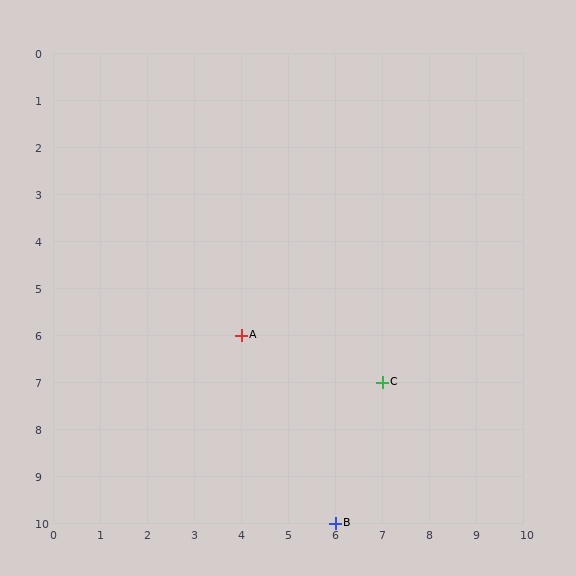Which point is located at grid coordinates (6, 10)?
Point B is at (6, 10).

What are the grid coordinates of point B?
Point B is at grid coordinates (6, 10).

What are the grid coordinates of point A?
Point A is at grid coordinates (4, 6).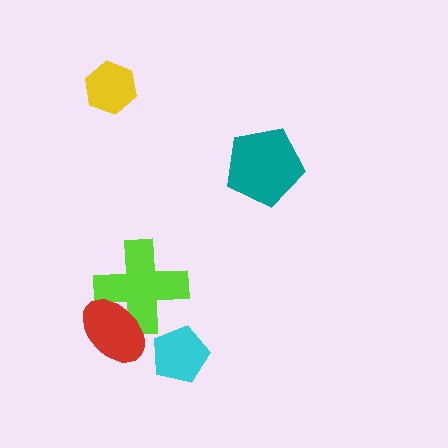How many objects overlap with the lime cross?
1 object overlaps with the lime cross.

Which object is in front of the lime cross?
The red ellipse is in front of the lime cross.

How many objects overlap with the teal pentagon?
0 objects overlap with the teal pentagon.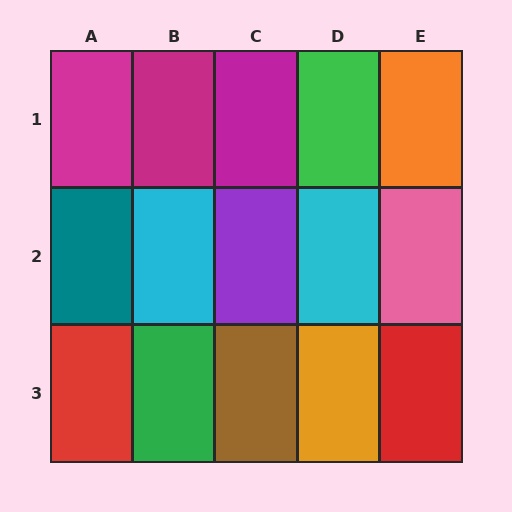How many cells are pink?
1 cell is pink.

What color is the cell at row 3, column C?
Brown.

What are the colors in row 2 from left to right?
Teal, cyan, purple, cyan, pink.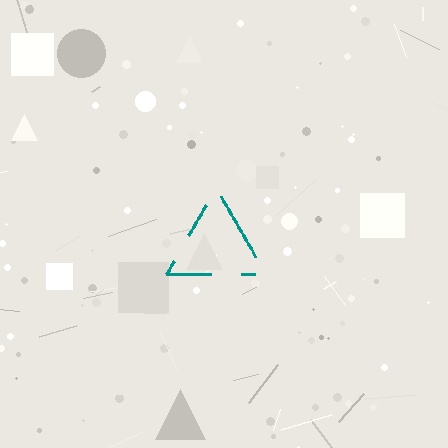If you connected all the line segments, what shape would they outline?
They would outline a triangle.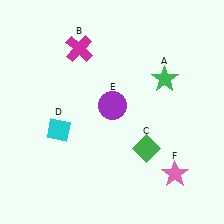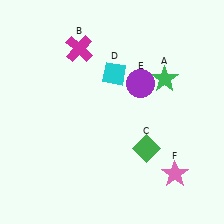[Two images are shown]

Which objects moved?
The objects that moved are: the cyan diamond (D), the purple circle (E).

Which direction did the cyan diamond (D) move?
The cyan diamond (D) moved up.